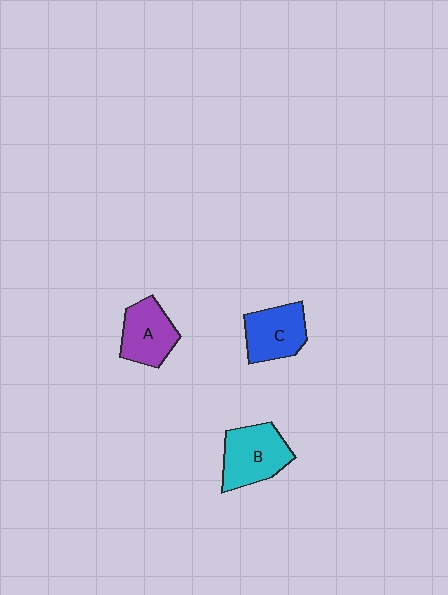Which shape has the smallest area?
Shape A (purple).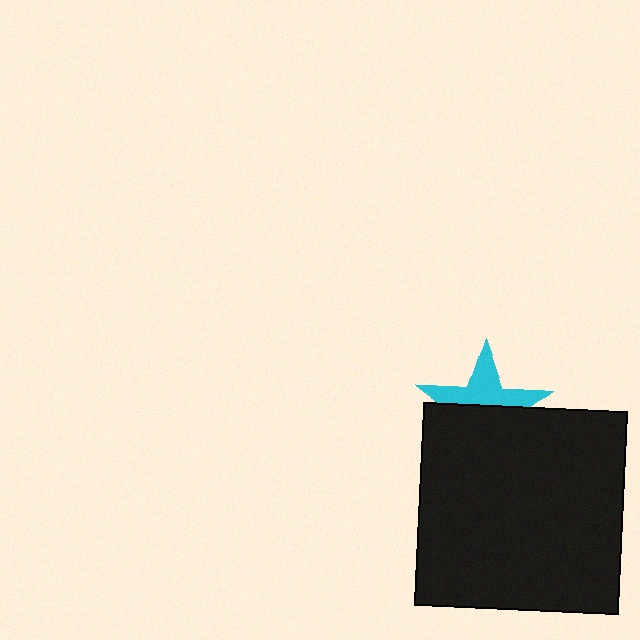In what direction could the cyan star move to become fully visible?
The cyan star could move up. That would shift it out from behind the black square entirely.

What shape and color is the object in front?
The object in front is a black square.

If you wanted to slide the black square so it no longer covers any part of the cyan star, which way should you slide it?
Slide it down — that is the most direct way to separate the two shapes.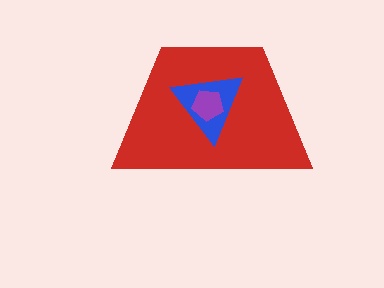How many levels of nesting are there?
3.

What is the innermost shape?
The purple pentagon.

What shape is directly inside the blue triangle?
The purple pentagon.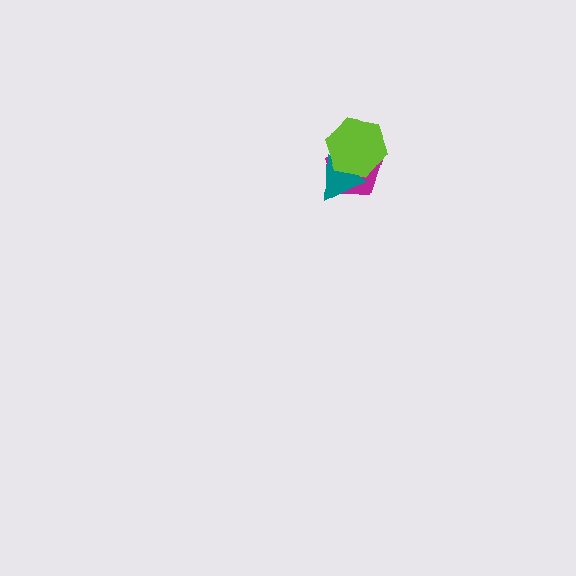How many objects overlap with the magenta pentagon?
2 objects overlap with the magenta pentagon.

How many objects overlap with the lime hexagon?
2 objects overlap with the lime hexagon.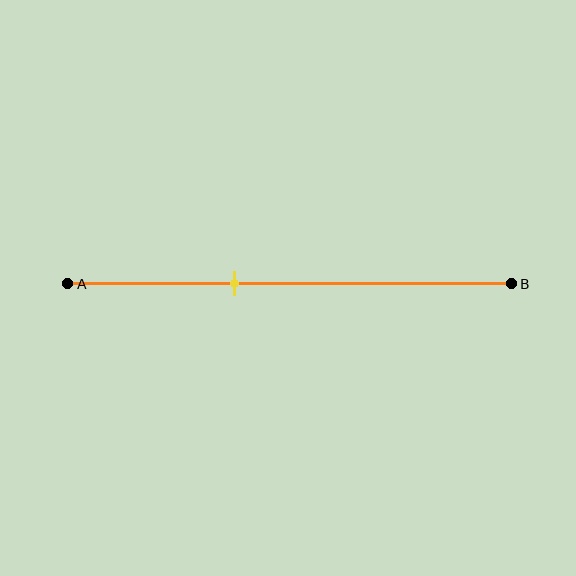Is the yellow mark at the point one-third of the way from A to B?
No, the mark is at about 40% from A, not at the 33% one-third point.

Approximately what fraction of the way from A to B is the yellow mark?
The yellow mark is approximately 40% of the way from A to B.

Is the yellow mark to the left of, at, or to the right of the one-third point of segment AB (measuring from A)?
The yellow mark is to the right of the one-third point of segment AB.